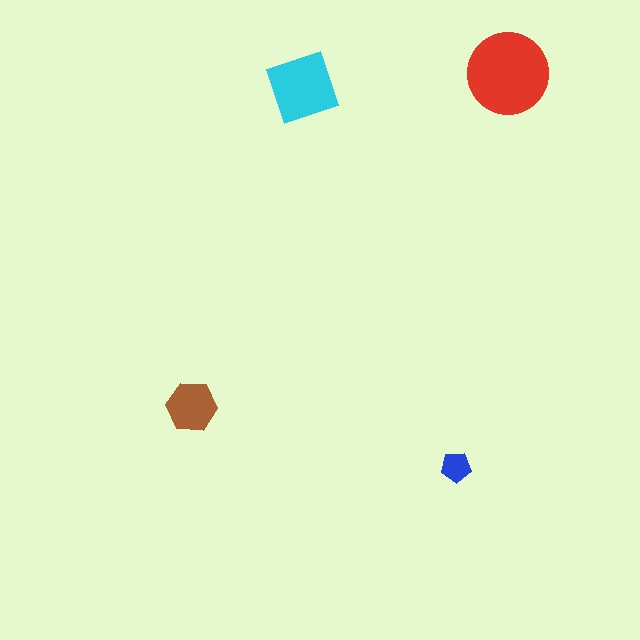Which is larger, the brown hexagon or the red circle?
The red circle.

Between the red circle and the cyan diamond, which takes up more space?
The red circle.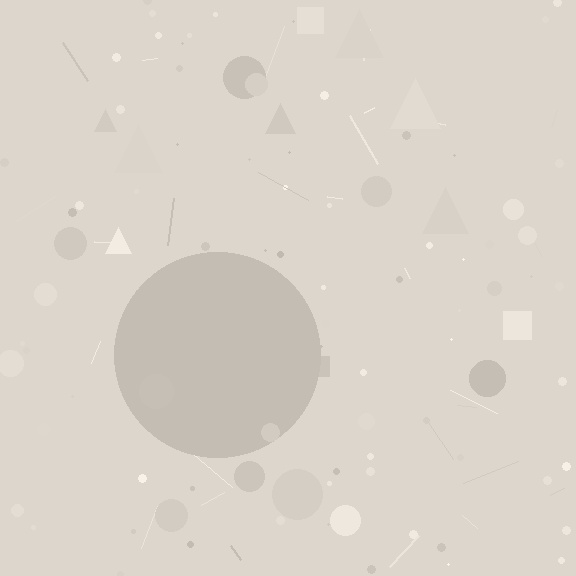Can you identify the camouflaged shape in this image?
The camouflaged shape is a circle.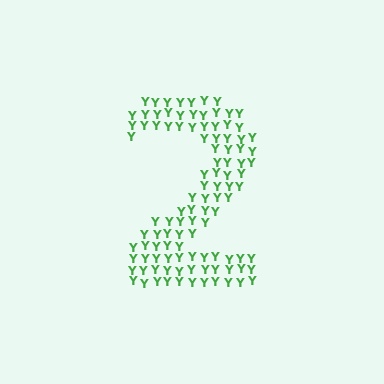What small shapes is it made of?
It is made of small letter Y's.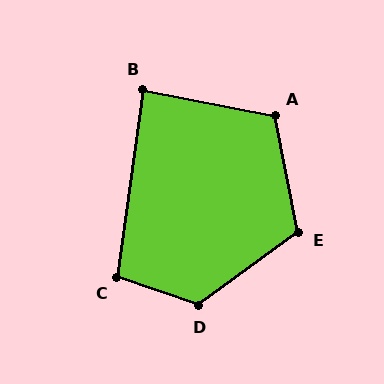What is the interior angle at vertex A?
Approximately 112 degrees (obtuse).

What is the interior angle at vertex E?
Approximately 115 degrees (obtuse).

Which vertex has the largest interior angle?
D, at approximately 125 degrees.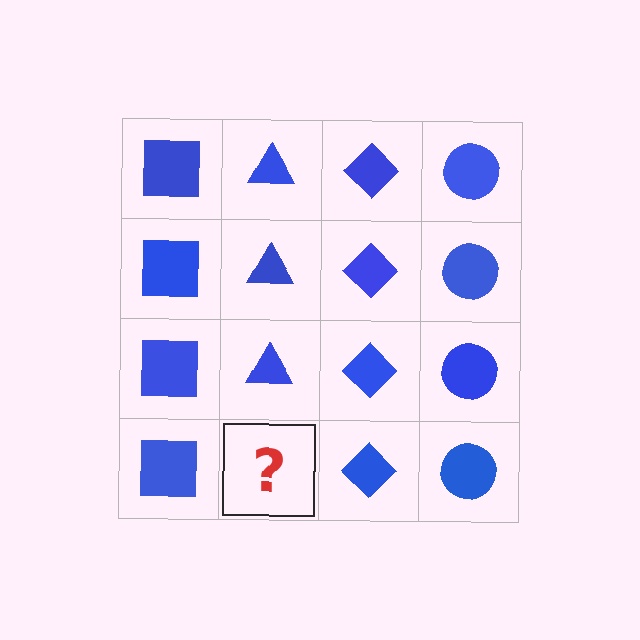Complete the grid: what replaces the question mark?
The question mark should be replaced with a blue triangle.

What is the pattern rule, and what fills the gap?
The rule is that each column has a consistent shape. The gap should be filled with a blue triangle.